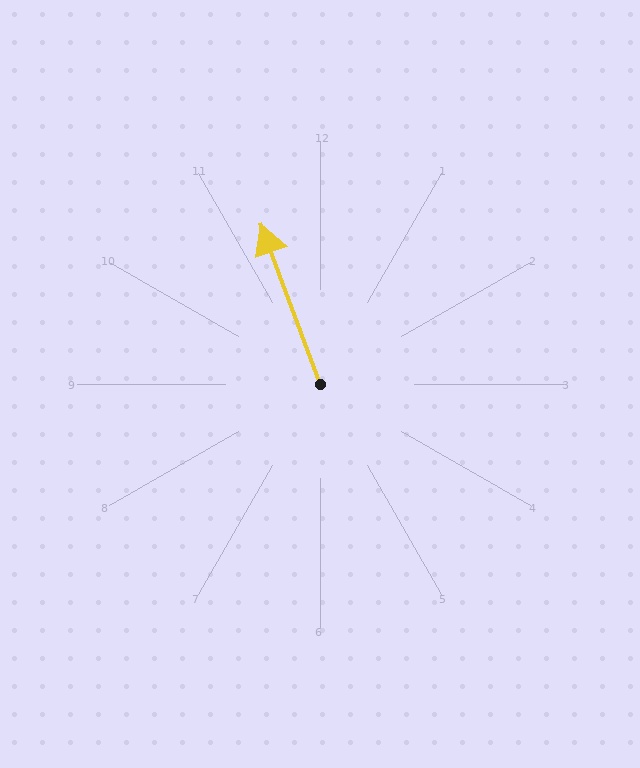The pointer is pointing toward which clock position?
Roughly 11 o'clock.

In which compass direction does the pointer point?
North.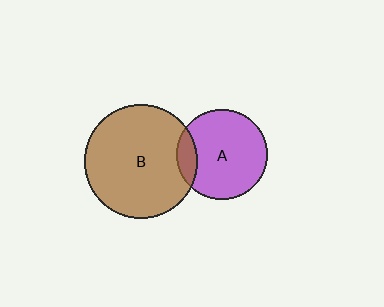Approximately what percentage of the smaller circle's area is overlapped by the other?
Approximately 15%.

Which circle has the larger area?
Circle B (brown).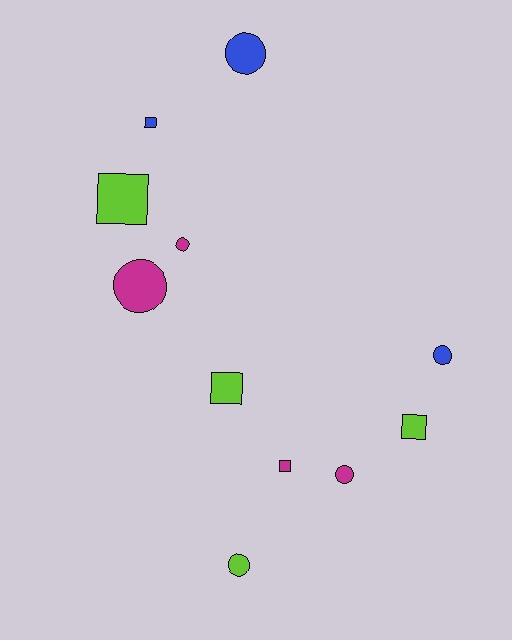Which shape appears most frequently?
Circle, with 6 objects.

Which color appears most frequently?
Magenta, with 4 objects.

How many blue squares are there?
There is 1 blue square.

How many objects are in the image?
There are 11 objects.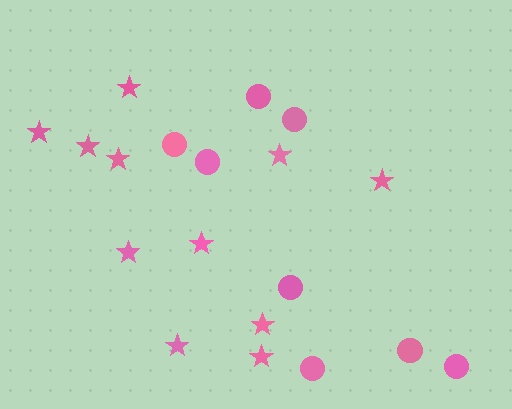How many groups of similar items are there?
There are 2 groups: one group of stars (11) and one group of circles (8).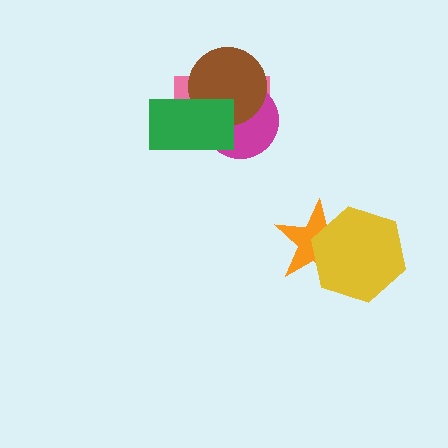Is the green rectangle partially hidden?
No, no other shape covers it.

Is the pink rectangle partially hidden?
Yes, it is partially covered by another shape.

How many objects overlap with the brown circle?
3 objects overlap with the brown circle.